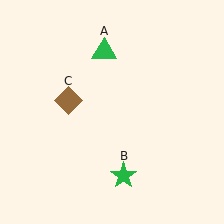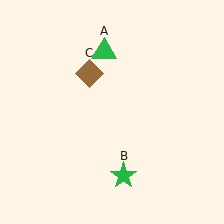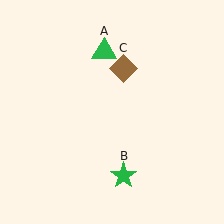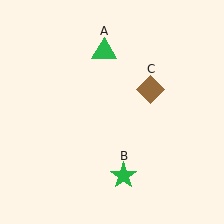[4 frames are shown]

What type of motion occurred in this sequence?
The brown diamond (object C) rotated clockwise around the center of the scene.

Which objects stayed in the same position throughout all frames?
Green triangle (object A) and green star (object B) remained stationary.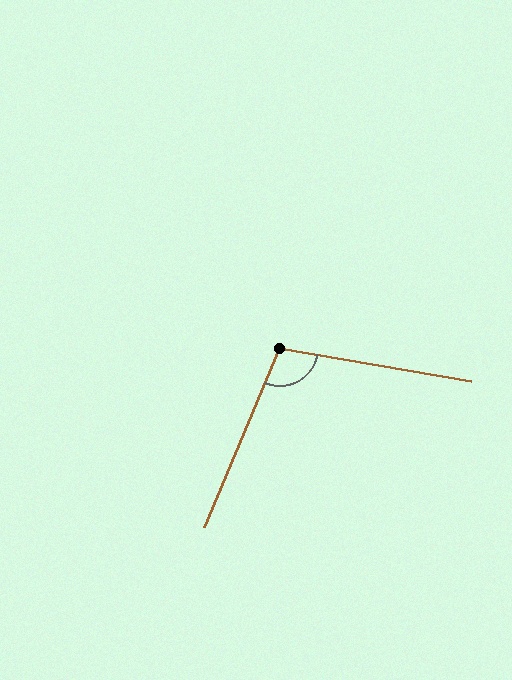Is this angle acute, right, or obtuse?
It is obtuse.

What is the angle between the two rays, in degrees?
Approximately 103 degrees.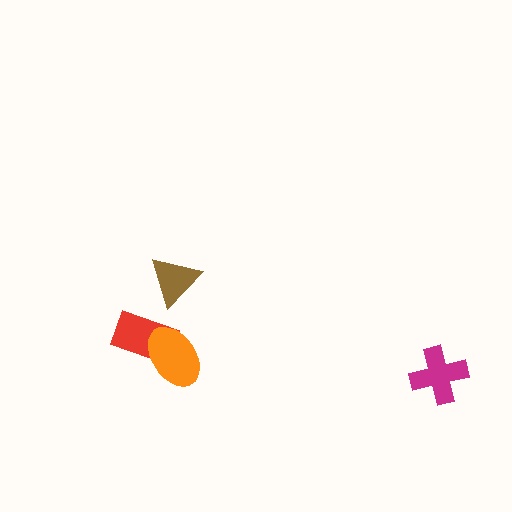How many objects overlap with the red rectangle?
1 object overlaps with the red rectangle.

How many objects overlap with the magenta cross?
0 objects overlap with the magenta cross.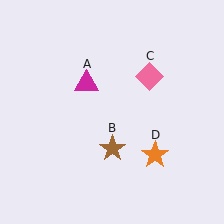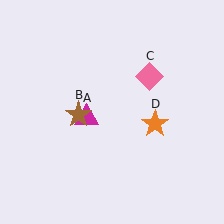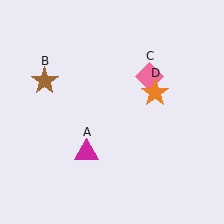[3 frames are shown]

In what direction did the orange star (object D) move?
The orange star (object D) moved up.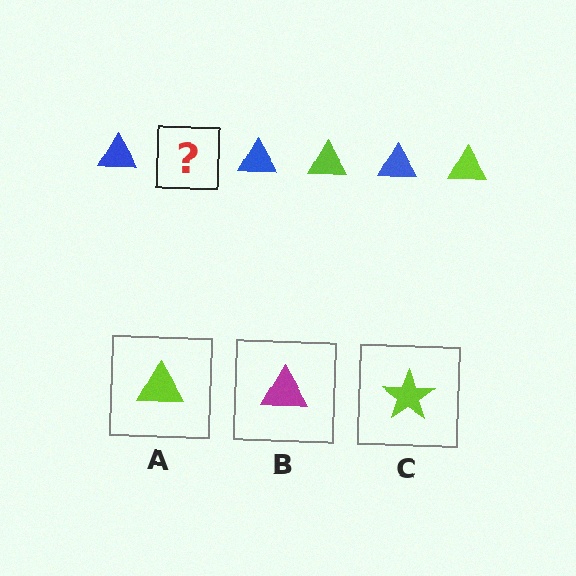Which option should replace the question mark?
Option A.